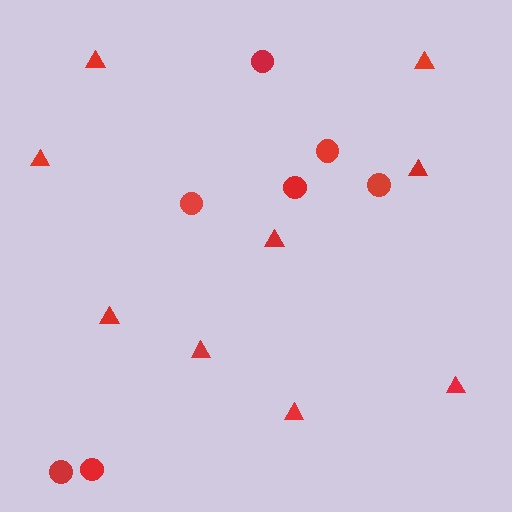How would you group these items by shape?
There are 2 groups: one group of circles (7) and one group of triangles (9).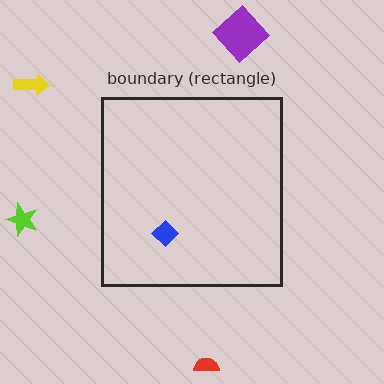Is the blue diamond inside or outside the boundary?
Inside.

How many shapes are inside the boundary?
1 inside, 4 outside.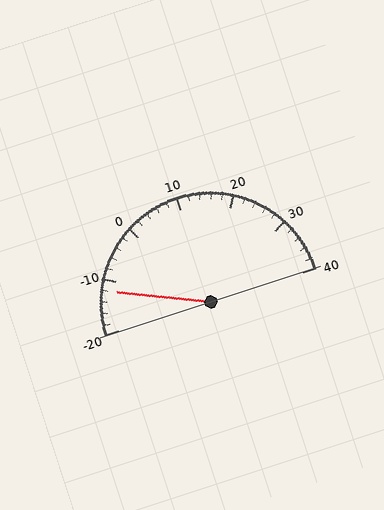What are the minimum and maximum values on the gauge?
The gauge ranges from -20 to 40.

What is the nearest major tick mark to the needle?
The nearest major tick mark is -10.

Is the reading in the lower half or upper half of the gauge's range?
The reading is in the lower half of the range (-20 to 40).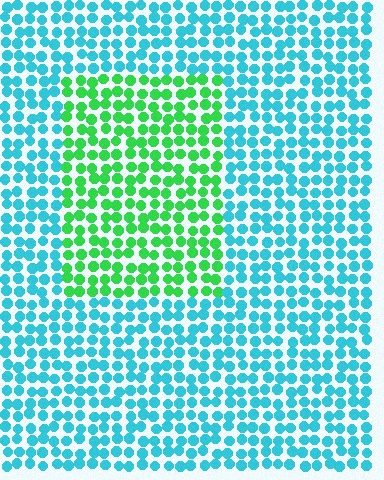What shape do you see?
I see a rectangle.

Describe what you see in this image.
The image is filled with small cyan elements in a uniform arrangement. A rectangle-shaped region is visible where the elements are tinted to a slightly different hue, forming a subtle color boundary.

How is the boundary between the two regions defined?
The boundary is defined purely by a slight shift in hue (about 57 degrees). Spacing, size, and orientation are identical on both sides.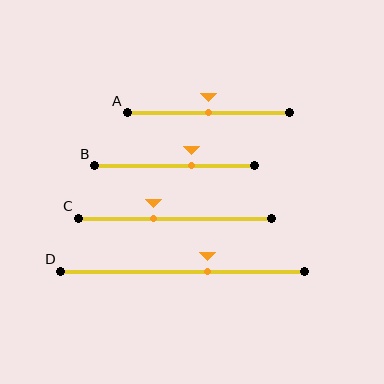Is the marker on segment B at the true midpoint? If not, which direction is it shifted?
No, the marker on segment B is shifted to the right by about 10% of the segment length.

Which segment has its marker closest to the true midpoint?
Segment A has its marker closest to the true midpoint.